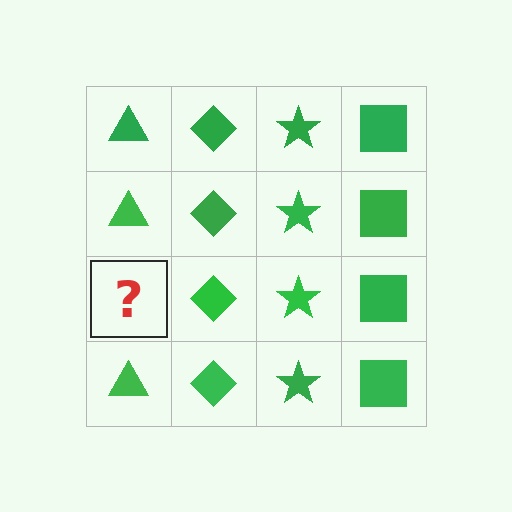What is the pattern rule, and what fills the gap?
The rule is that each column has a consistent shape. The gap should be filled with a green triangle.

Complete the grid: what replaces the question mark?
The question mark should be replaced with a green triangle.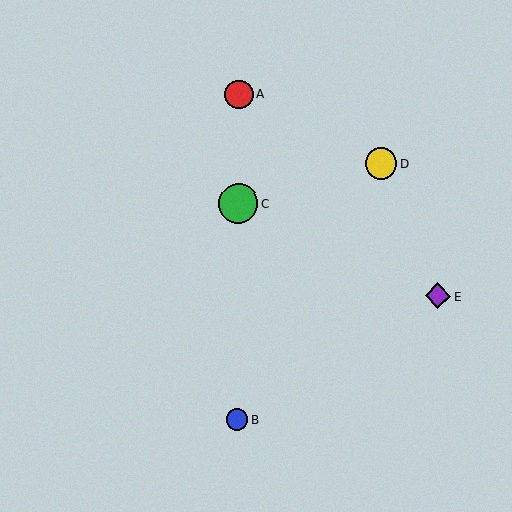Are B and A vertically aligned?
Yes, both are at x≈237.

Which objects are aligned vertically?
Objects A, B, C are aligned vertically.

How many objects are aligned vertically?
3 objects (A, B, C) are aligned vertically.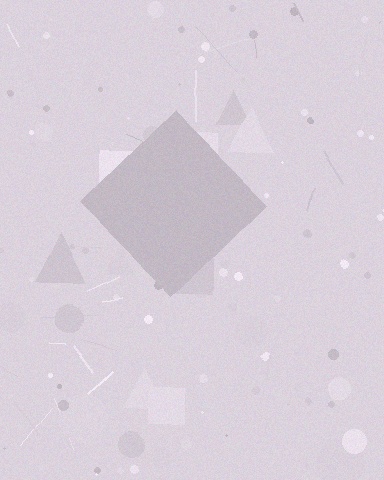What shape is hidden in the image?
A diamond is hidden in the image.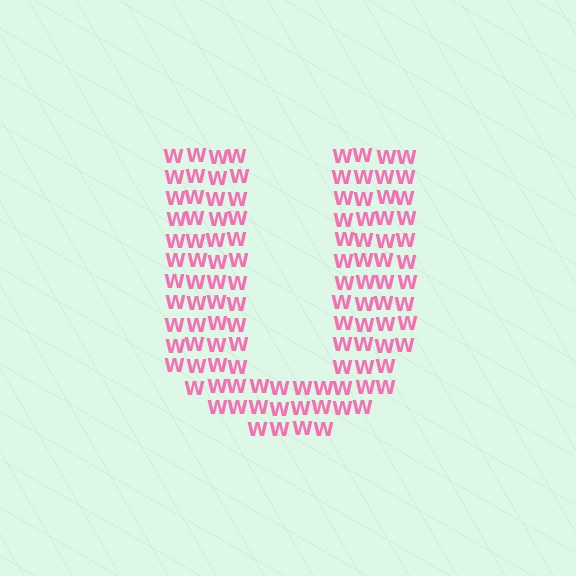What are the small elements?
The small elements are letter W's.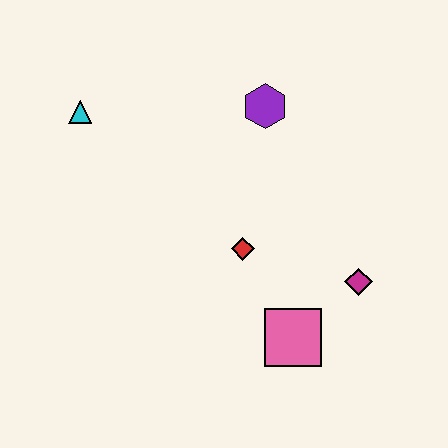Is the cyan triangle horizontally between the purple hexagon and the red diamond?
No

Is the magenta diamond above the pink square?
Yes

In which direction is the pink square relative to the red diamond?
The pink square is below the red diamond.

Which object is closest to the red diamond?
The pink square is closest to the red diamond.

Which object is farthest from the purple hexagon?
The pink square is farthest from the purple hexagon.